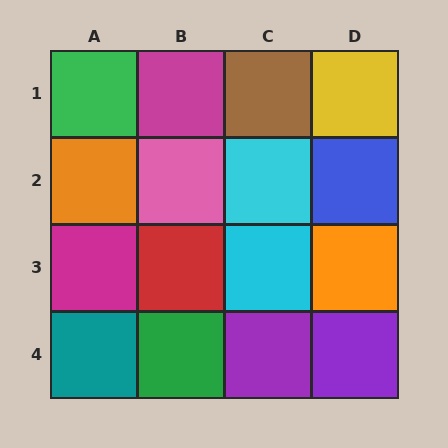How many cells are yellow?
1 cell is yellow.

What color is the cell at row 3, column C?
Cyan.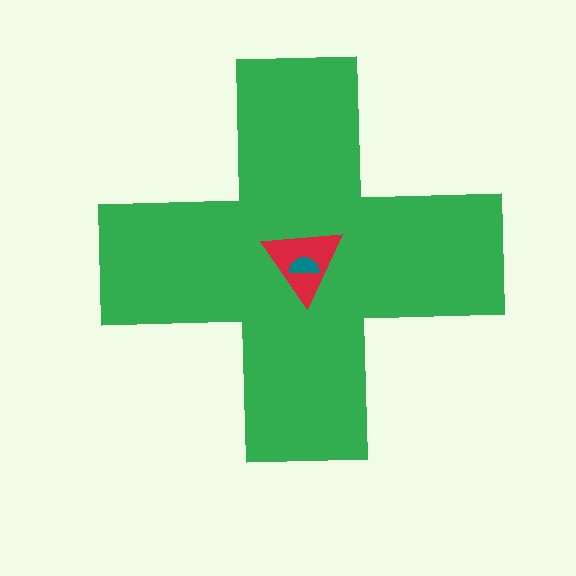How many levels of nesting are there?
3.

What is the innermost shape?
The teal semicircle.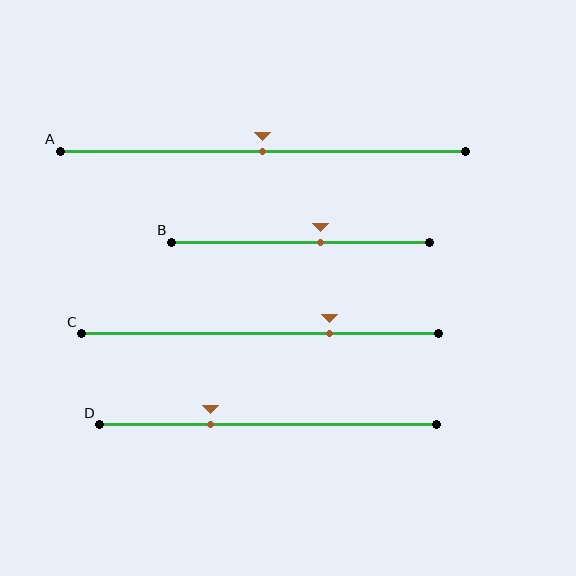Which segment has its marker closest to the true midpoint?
Segment A has its marker closest to the true midpoint.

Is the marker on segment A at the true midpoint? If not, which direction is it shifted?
Yes, the marker on segment A is at the true midpoint.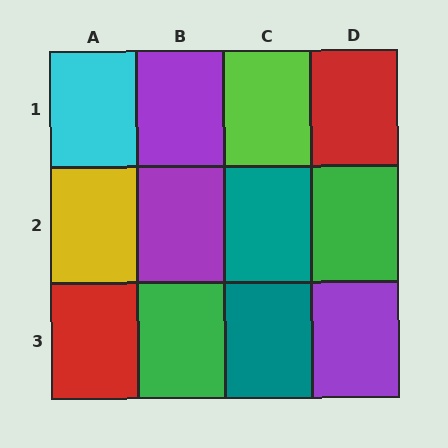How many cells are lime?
1 cell is lime.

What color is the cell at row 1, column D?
Red.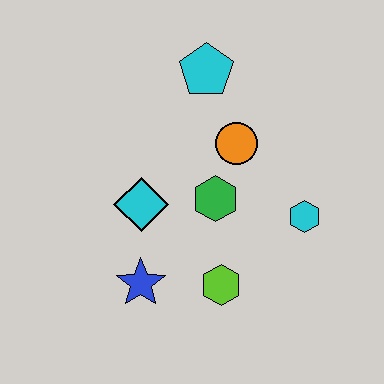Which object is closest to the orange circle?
The green hexagon is closest to the orange circle.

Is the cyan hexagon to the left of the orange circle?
No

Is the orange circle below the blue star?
No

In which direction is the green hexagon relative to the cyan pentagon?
The green hexagon is below the cyan pentagon.